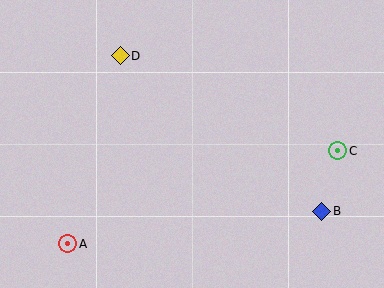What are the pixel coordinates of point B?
Point B is at (322, 211).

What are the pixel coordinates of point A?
Point A is at (68, 244).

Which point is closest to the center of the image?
Point D at (120, 56) is closest to the center.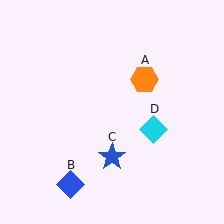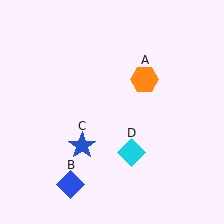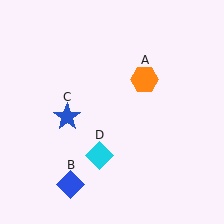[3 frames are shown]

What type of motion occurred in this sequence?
The blue star (object C), cyan diamond (object D) rotated clockwise around the center of the scene.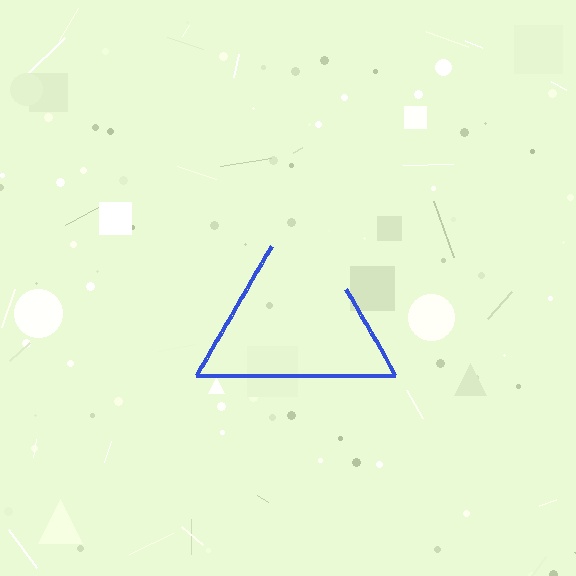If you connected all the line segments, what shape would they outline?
They would outline a triangle.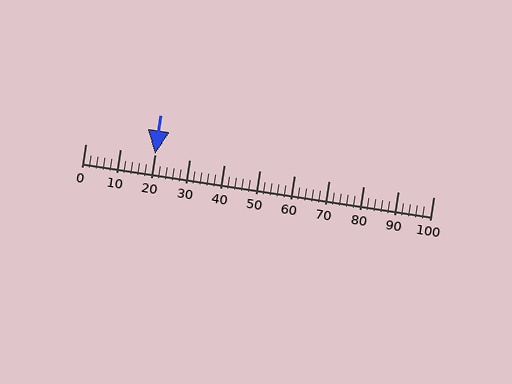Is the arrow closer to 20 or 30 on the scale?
The arrow is closer to 20.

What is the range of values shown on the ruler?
The ruler shows values from 0 to 100.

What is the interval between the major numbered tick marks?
The major tick marks are spaced 10 units apart.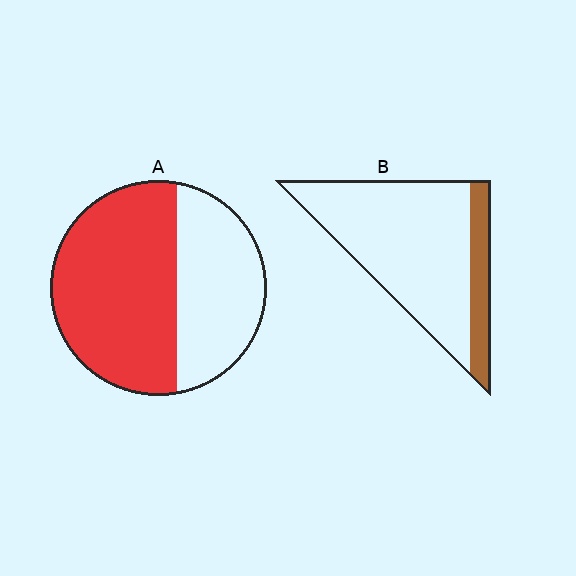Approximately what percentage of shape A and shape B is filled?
A is approximately 60% and B is approximately 20%.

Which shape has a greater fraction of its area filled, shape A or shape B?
Shape A.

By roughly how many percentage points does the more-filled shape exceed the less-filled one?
By roughly 40 percentage points (A over B).